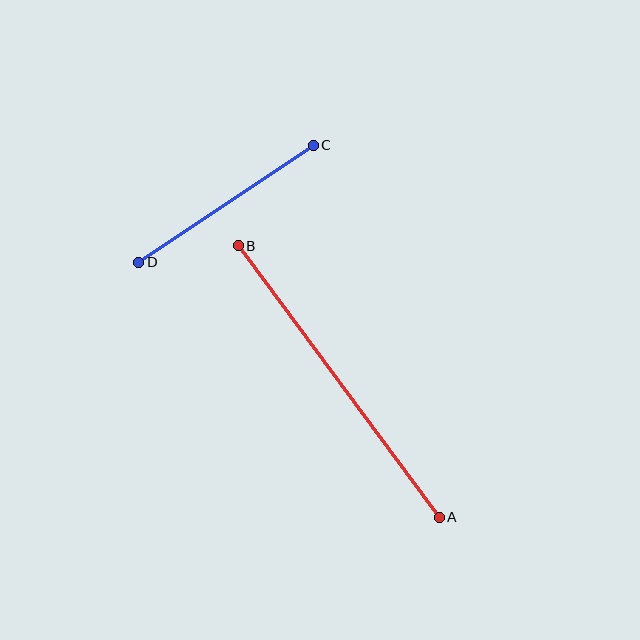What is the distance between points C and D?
The distance is approximately 210 pixels.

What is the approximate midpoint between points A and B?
The midpoint is at approximately (339, 381) pixels.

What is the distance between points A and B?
The distance is approximately 338 pixels.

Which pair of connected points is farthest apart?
Points A and B are farthest apart.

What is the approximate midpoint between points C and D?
The midpoint is at approximately (226, 204) pixels.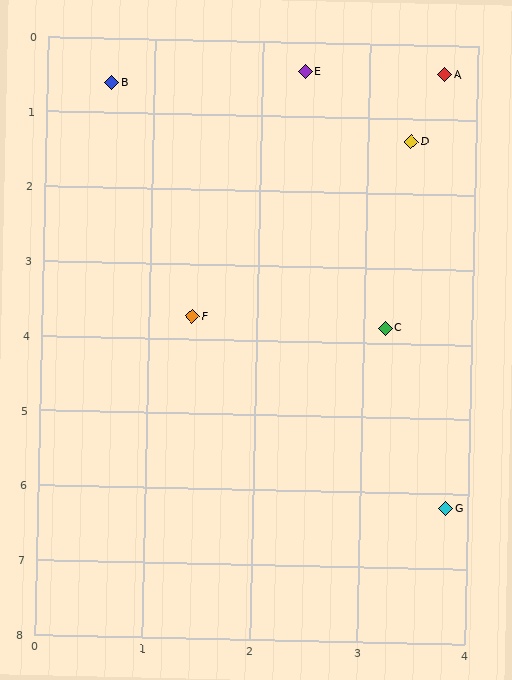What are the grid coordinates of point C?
Point C is at approximately (3.2, 3.8).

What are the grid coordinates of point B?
Point B is at approximately (0.6, 0.6).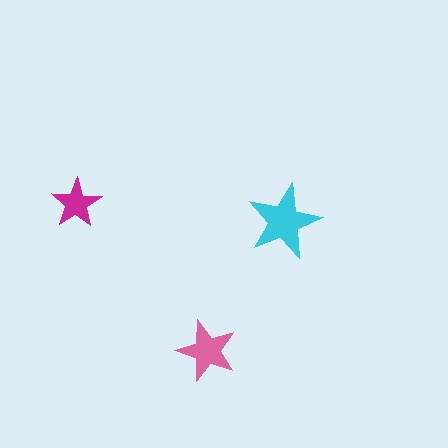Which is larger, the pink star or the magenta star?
The pink one.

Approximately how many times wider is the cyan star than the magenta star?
About 1.5 times wider.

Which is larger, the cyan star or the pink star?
The cyan one.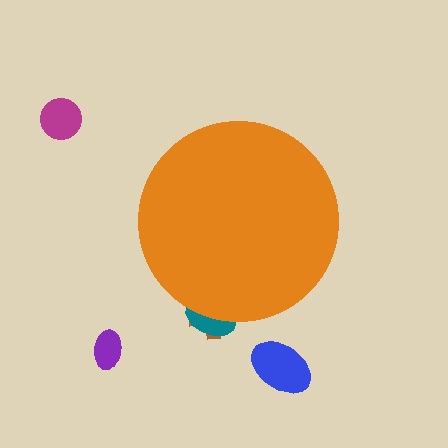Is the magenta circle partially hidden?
No, the magenta circle is fully visible.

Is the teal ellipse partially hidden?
Yes, the teal ellipse is partially hidden behind the orange circle.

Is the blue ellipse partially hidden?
No, the blue ellipse is fully visible.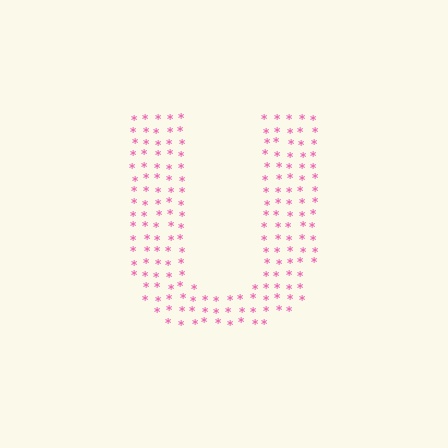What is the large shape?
The large shape is the letter U.